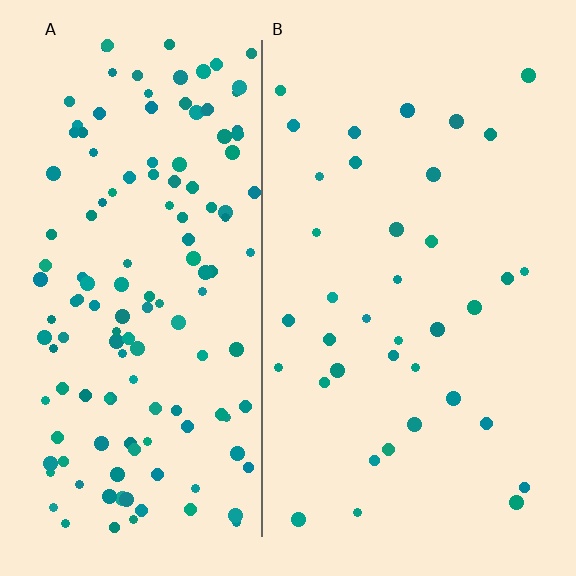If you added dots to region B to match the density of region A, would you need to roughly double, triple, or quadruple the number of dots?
Approximately quadruple.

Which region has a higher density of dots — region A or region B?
A (the left).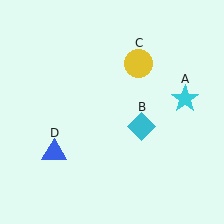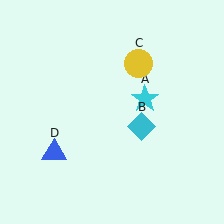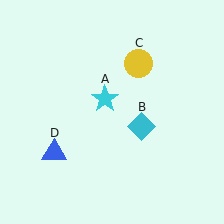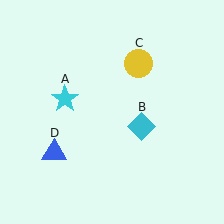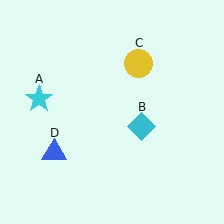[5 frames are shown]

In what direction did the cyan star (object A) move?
The cyan star (object A) moved left.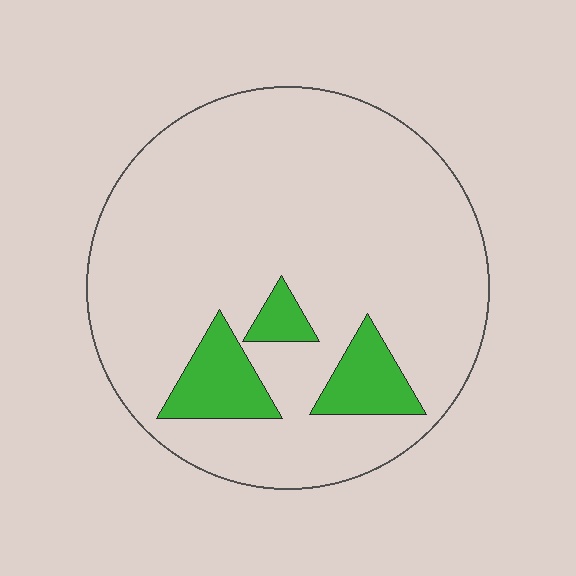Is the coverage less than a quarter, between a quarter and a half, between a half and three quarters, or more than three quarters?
Less than a quarter.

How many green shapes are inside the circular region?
3.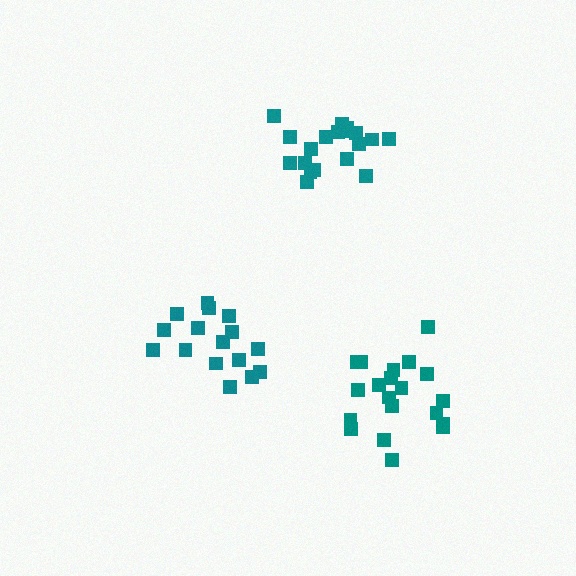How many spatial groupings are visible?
There are 3 spatial groupings.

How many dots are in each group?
Group 1: 20 dots, Group 2: 19 dots, Group 3: 16 dots (55 total).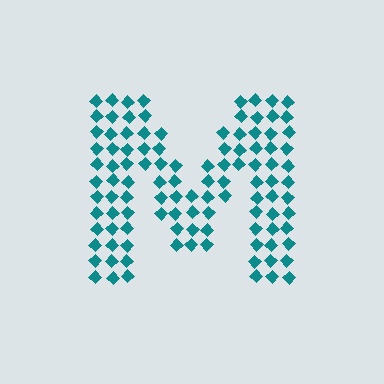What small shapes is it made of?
It is made of small diamonds.